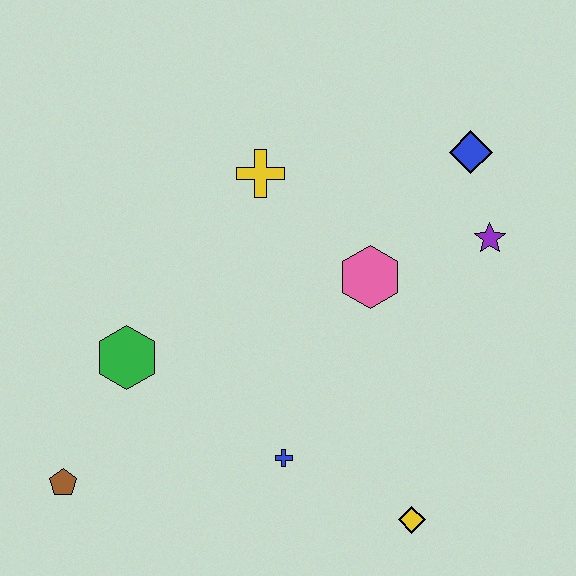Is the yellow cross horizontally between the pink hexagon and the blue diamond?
No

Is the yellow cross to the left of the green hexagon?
No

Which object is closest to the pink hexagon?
The purple star is closest to the pink hexagon.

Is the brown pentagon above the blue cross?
No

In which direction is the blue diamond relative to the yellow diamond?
The blue diamond is above the yellow diamond.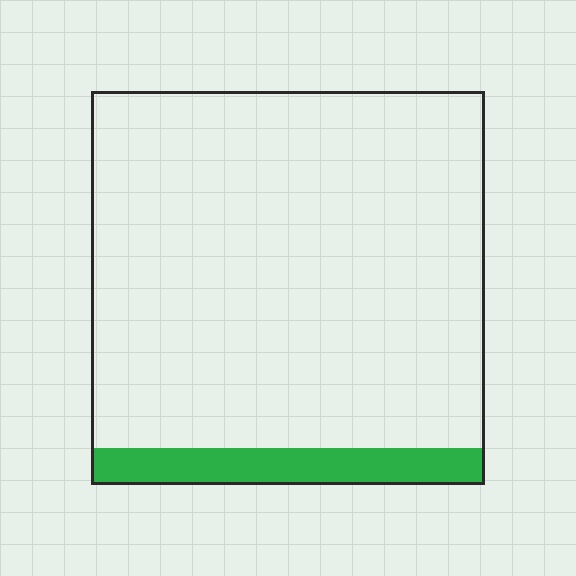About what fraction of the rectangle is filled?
About one tenth (1/10).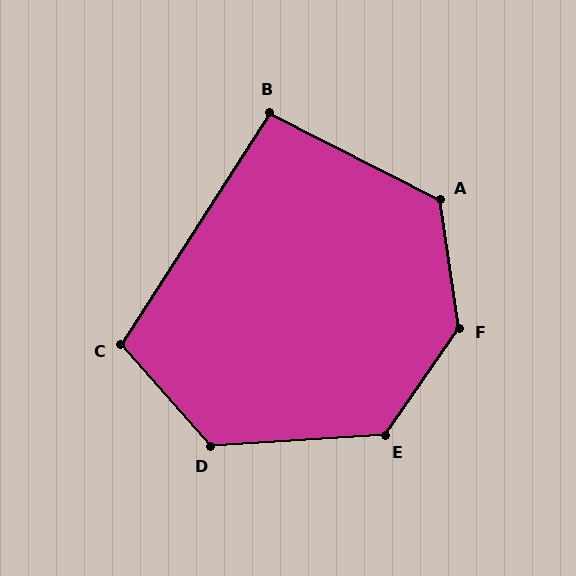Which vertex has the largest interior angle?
F, at approximately 137 degrees.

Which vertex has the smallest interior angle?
B, at approximately 96 degrees.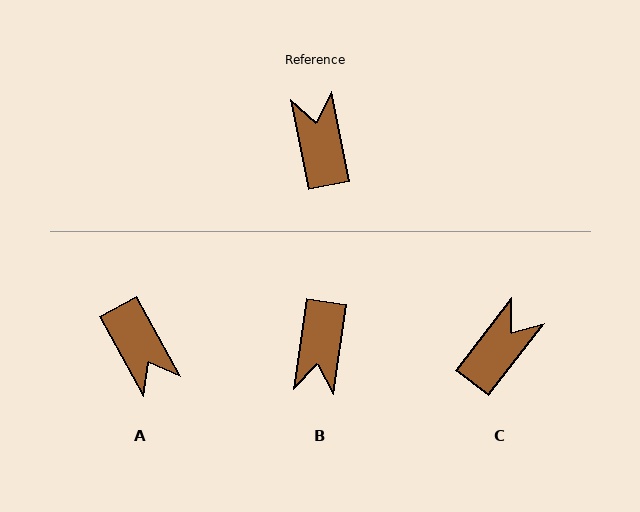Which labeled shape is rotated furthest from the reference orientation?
A, about 163 degrees away.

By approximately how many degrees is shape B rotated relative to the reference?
Approximately 160 degrees counter-clockwise.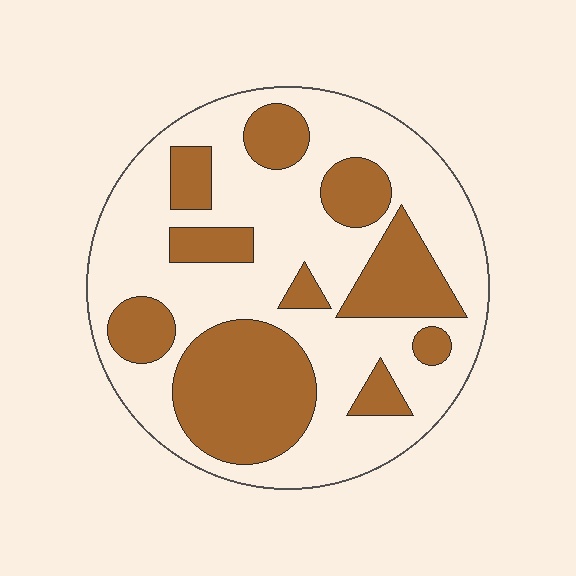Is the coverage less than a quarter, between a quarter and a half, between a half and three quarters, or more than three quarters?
Between a quarter and a half.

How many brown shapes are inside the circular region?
10.